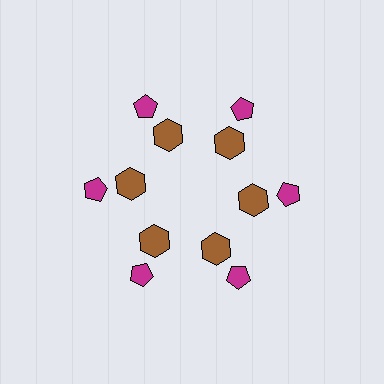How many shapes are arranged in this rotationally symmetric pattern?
There are 12 shapes, arranged in 6 groups of 2.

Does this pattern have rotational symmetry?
Yes, this pattern has 6-fold rotational symmetry. It looks the same after rotating 60 degrees around the center.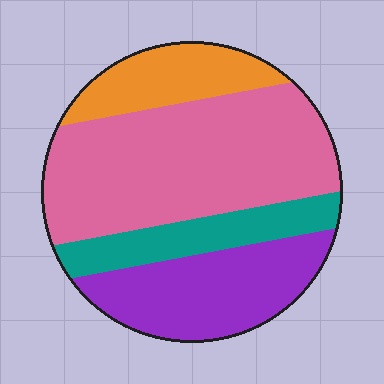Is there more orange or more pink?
Pink.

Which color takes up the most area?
Pink, at roughly 45%.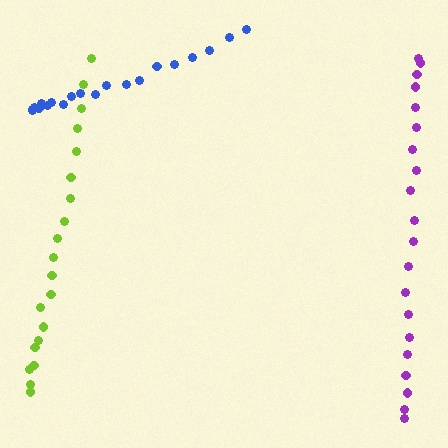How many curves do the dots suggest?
There are 3 distinct paths.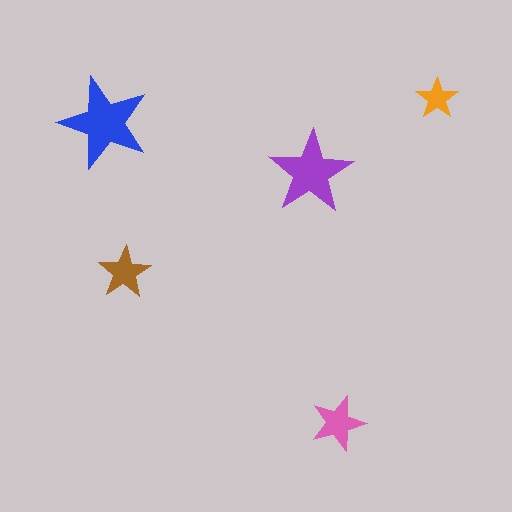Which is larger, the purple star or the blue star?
The blue one.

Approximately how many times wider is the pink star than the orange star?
About 1.5 times wider.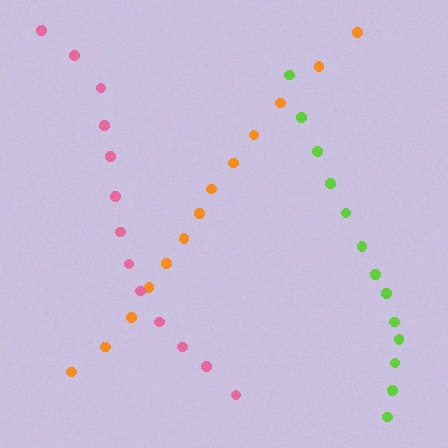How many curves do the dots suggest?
There are 3 distinct paths.